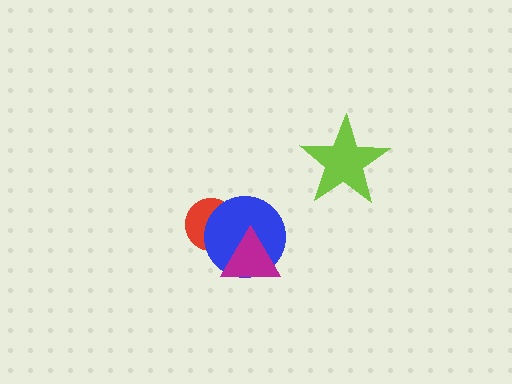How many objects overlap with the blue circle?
2 objects overlap with the blue circle.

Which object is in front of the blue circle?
The magenta triangle is in front of the blue circle.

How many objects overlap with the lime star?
0 objects overlap with the lime star.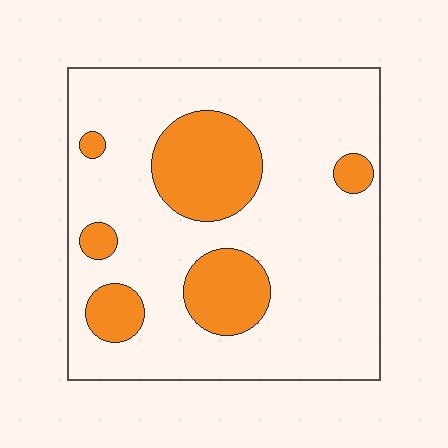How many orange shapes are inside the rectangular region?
6.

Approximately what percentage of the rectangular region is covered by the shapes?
Approximately 20%.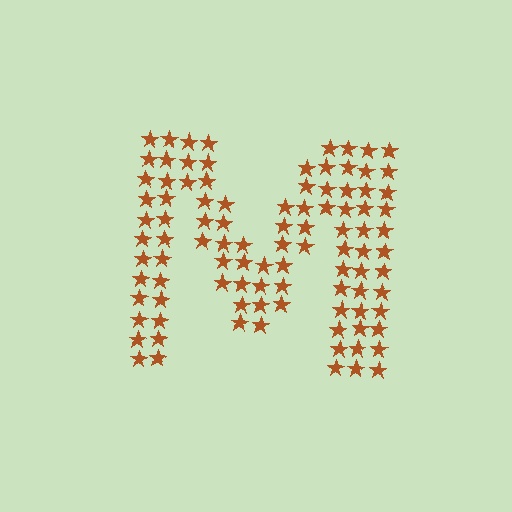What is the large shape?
The large shape is the letter M.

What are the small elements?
The small elements are stars.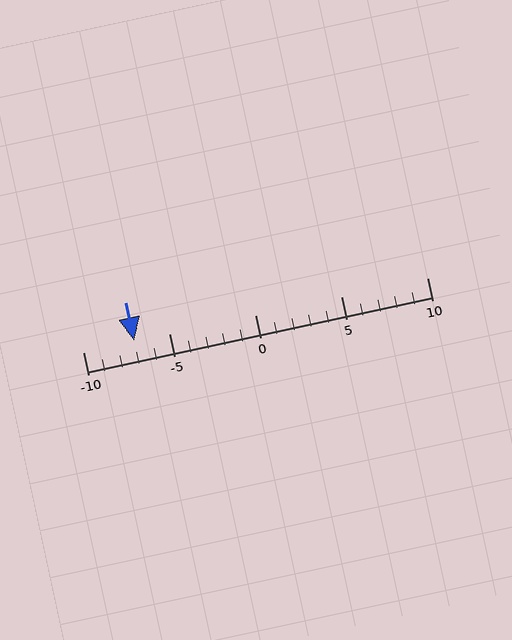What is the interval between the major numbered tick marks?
The major tick marks are spaced 5 units apart.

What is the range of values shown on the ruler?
The ruler shows values from -10 to 10.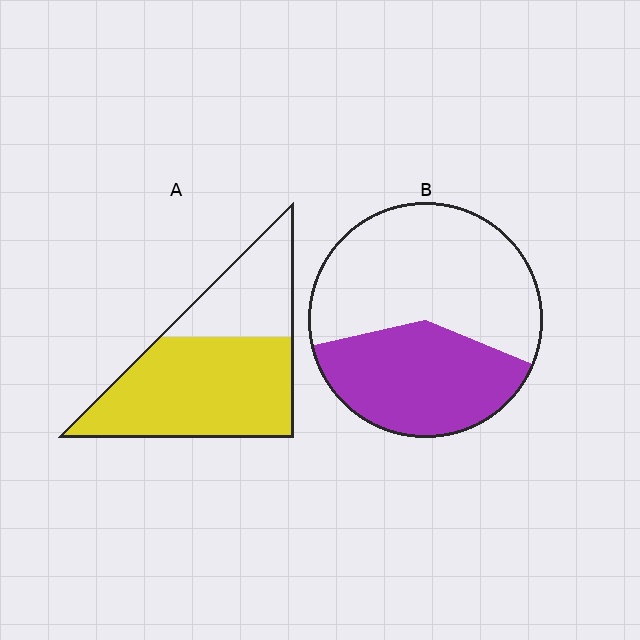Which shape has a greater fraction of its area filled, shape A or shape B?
Shape A.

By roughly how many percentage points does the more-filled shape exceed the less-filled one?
By roughly 25 percentage points (A over B).